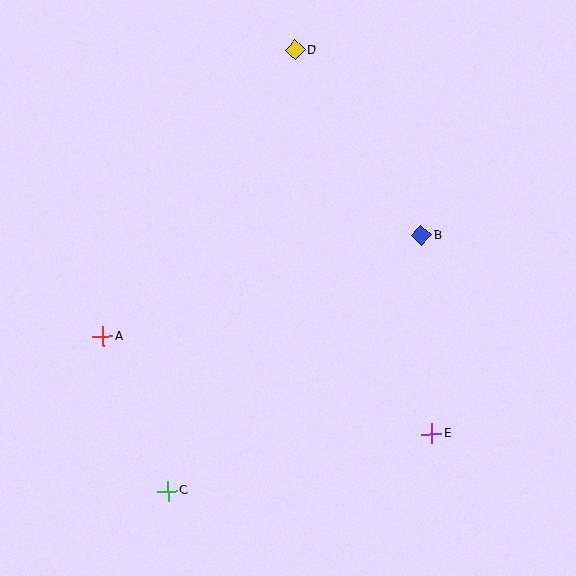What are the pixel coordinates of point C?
Point C is at (168, 491).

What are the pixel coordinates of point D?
Point D is at (295, 50).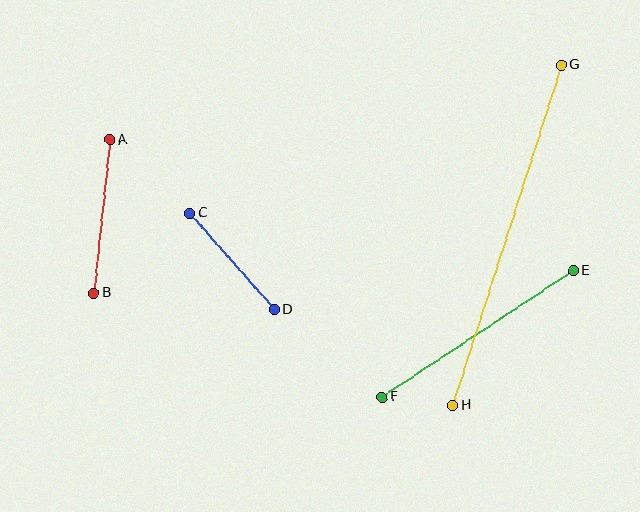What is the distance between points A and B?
The distance is approximately 154 pixels.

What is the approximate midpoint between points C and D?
The midpoint is at approximately (232, 261) pixels.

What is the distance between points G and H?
The distance is approximately 358 pixels.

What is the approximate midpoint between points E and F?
The midpoint is at approximately (478, 334) pixels.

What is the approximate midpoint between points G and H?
The midpoint is at approximately (507, 235) pixels.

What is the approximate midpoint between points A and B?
The midpoint is at approximately (102, 216) pixels.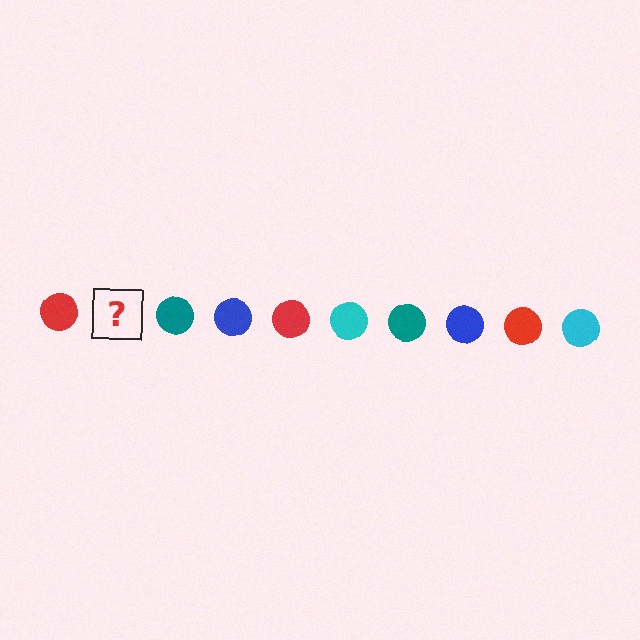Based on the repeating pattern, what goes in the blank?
The blank should be a cyan circle.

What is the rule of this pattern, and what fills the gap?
The rule is that the pattern cycles through red, cyan, teal, blue circles. The gap should be filled with a cyan circle.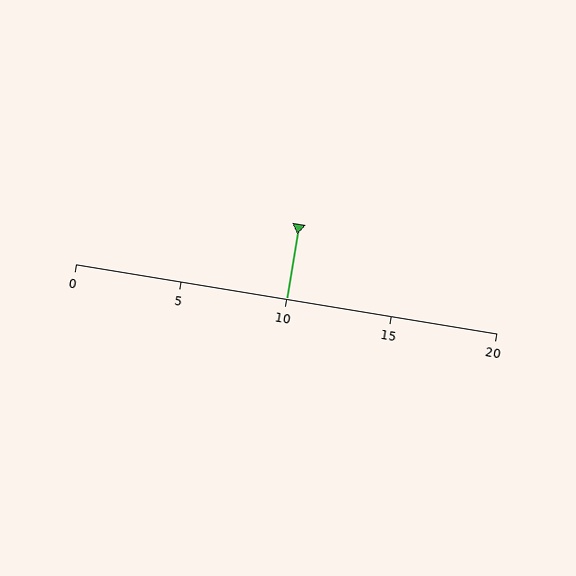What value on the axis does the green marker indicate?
The marker indicates approximately 10.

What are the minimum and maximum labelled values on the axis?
The axis runs from 0 to 20.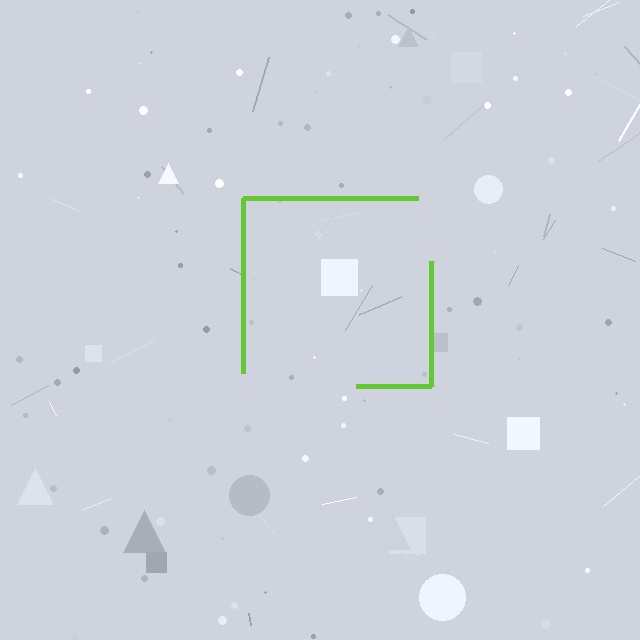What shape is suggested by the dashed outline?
The dashed outline suggests a square.